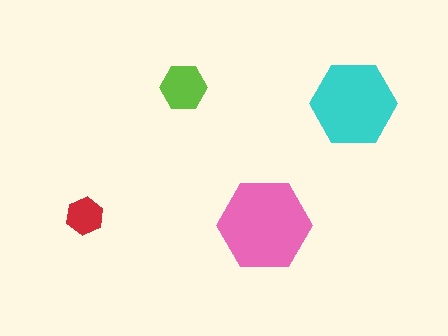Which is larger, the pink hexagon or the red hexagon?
The pink one.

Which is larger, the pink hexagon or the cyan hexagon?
The pink one.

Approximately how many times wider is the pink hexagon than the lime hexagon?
About 2 times wider.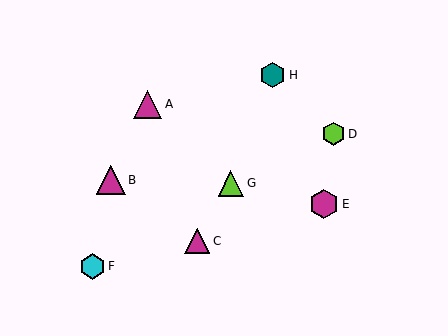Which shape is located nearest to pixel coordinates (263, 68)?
The teal hexagon (labeled H) at (273, 75) is nearest to that location.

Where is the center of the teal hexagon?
The center of the teal hexagon is at (273, 75).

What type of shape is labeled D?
Shape D is a lime hexagon.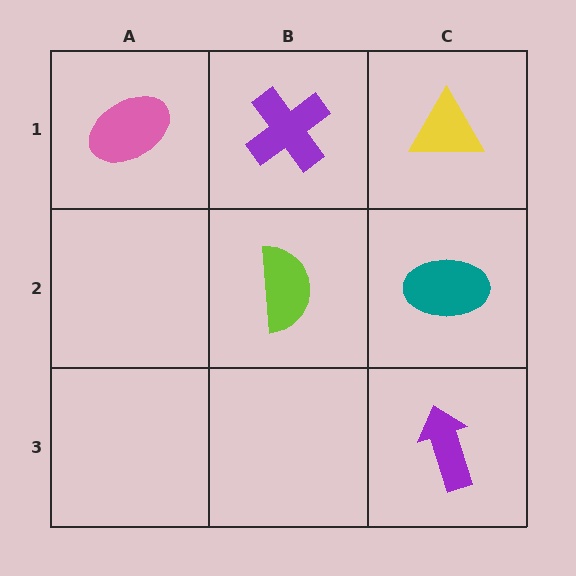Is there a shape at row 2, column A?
No, that cell is empty.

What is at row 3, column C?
A purple arrow.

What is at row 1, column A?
A pink ellipse.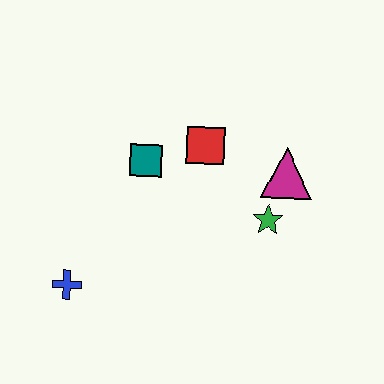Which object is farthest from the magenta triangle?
The blue cross is farthest from the magenta triangle.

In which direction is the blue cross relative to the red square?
The blue cross is below the red square.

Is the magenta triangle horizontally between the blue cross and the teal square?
No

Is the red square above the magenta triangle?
Yes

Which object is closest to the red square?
The teal square is closest to the red square.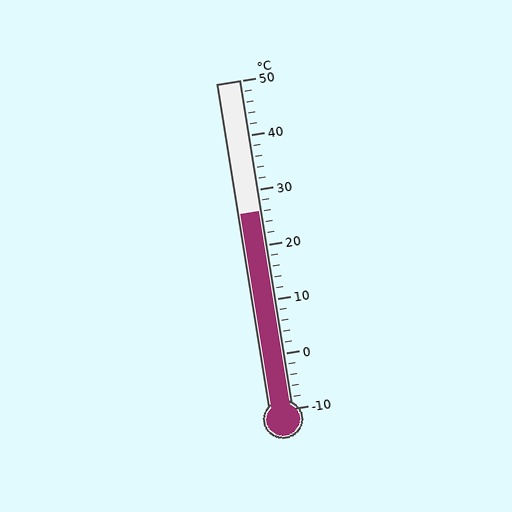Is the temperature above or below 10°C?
The temperature is above 10°C.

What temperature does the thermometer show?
The thermometer shows approximately 26°C.